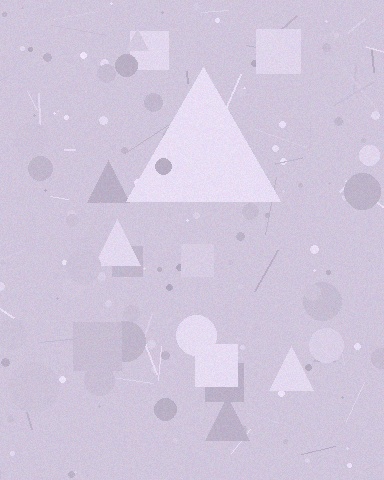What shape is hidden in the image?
A triangle is hidden in the image.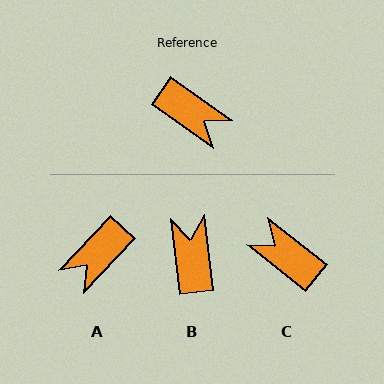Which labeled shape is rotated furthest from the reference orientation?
C, about 177 degrees away.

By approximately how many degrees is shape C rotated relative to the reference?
Approximately 177 degrees counter-clockwise.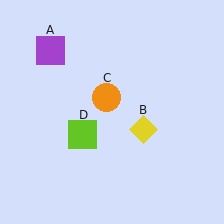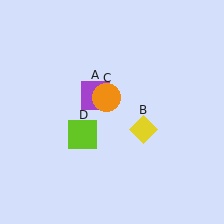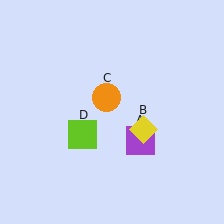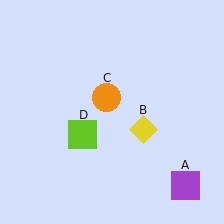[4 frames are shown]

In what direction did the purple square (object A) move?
The purple square (object A) moved down and to the right.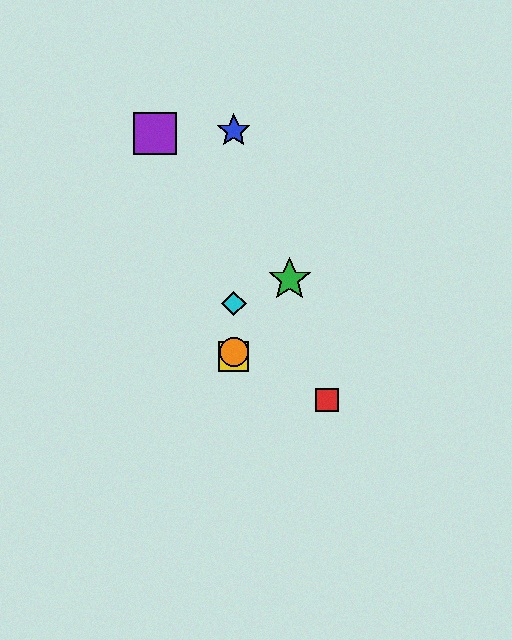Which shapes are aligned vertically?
The blue star, the yellow square, the orange circle, the cyan diamond are aligned vertically.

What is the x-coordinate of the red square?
The red square is at x≈327.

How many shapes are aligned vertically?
4 shapes (the blue star, the yellow square, the orange circle, the cyan diamond) are aligned vertically.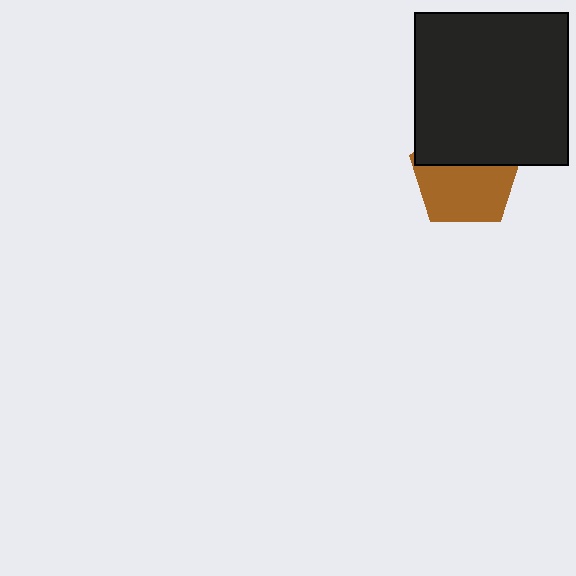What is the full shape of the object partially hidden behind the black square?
The partially hidden object is a brown pentagon.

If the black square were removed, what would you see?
You would see the complete brown pentagon.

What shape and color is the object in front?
The object in front is a black square.